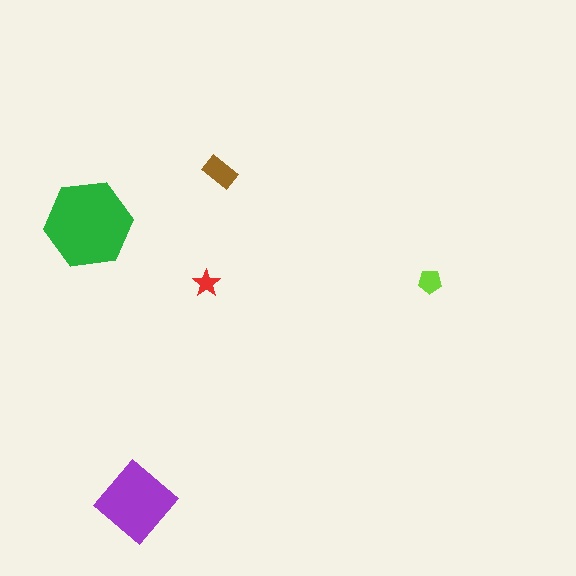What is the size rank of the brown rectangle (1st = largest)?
3rd.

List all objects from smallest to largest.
The red star, the lime pentagon, the brown rectangle, the purple diamond, the green hexagon.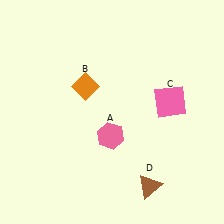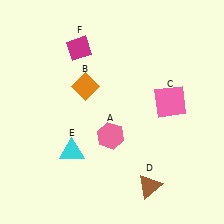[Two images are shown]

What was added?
A cyan triangle (E), a magenta diamond (F) were added in Image 2.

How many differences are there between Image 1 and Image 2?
There are 2 differences between the two images.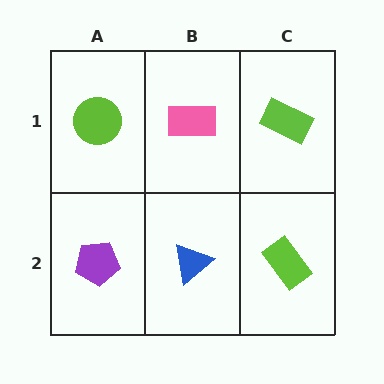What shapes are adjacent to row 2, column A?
A lime circle (row 1, column A), a blue triangle (row 2, column B).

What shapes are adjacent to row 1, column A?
A purple pentagon (row 2, column A), a pink rectangle (row 1, column B).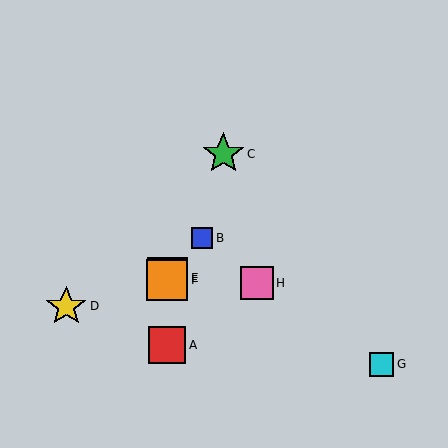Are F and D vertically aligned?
No, F is at x≈167 and D is at x≈66.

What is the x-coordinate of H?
Object H is at x≈257.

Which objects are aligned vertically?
Objects A, E, F are aligned vertically.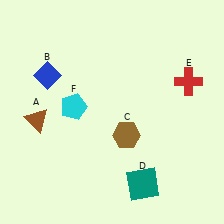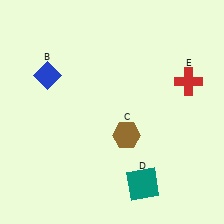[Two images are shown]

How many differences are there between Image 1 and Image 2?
There are 2 differences between the two images.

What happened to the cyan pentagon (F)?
The cyan pentagon (F) was removed in Image 2. It was in the top-left area of Image 1.